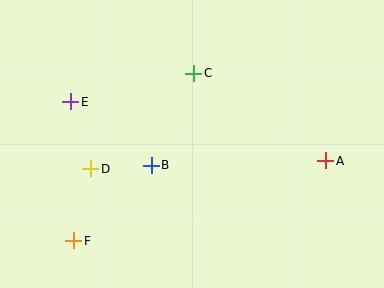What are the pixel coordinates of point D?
Point D is at (91, 169).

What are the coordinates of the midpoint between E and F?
The midpoint between E and F is at (72, 171).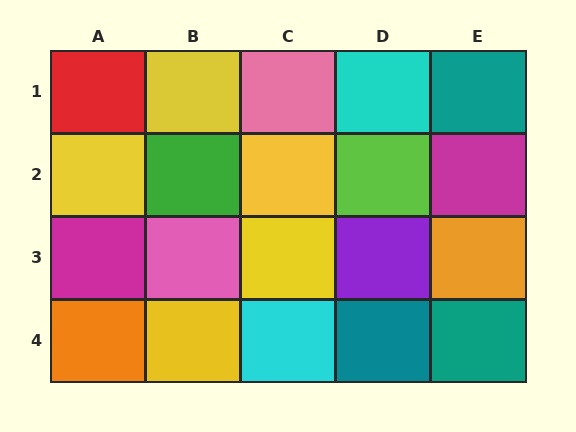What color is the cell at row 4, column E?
Teal.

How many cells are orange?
2 cells are orange.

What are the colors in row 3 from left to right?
Magenta, pink, yellow, purple, orange.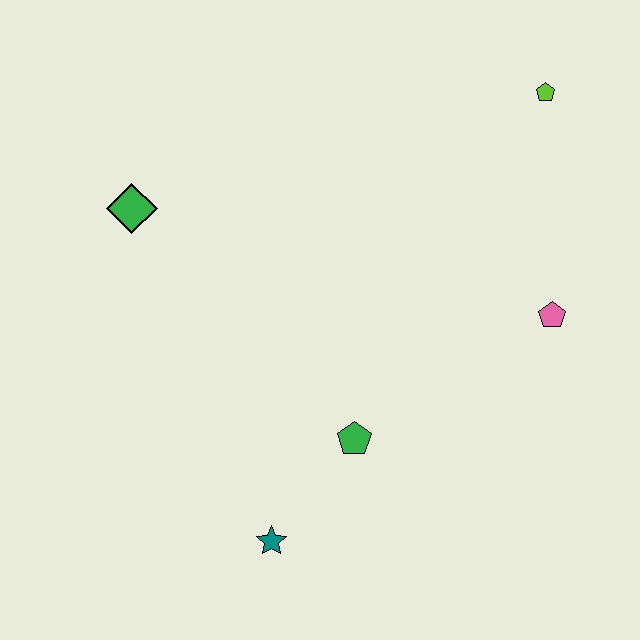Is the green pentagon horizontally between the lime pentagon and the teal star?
Yes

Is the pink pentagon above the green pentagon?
Yes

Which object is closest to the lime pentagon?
The pink pentagon is closest to the lime pentagon.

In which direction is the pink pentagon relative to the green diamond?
The pink pentagon is to the right of the green diamond.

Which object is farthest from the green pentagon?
The lime pentagon is farthest from the green pentagon.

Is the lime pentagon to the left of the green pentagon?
No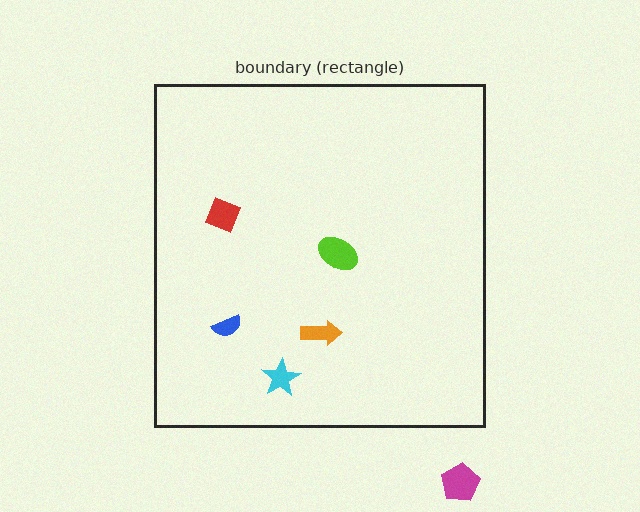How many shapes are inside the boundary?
5 inside, 1 outside.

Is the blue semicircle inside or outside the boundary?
Inside.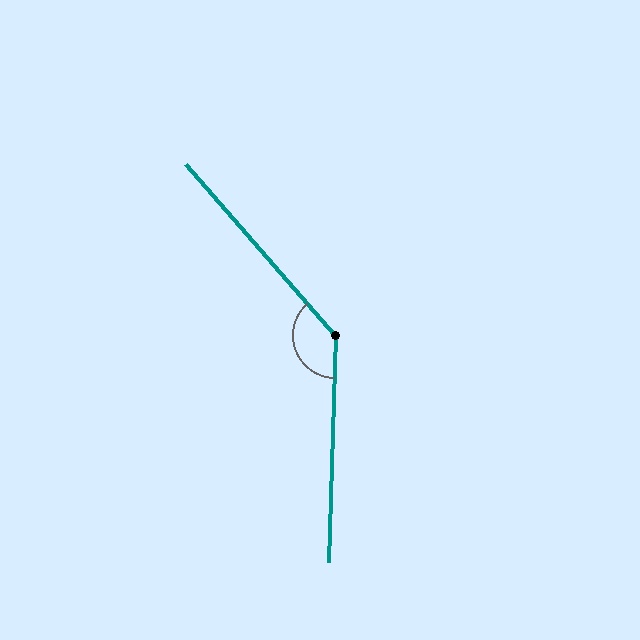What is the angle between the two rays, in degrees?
Approximately 137 degrees.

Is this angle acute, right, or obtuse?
It is obtuse.